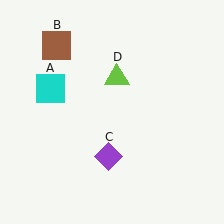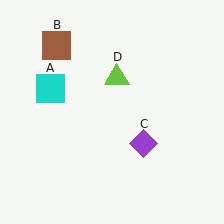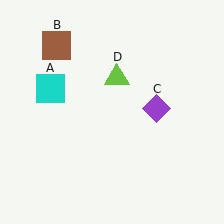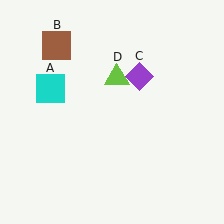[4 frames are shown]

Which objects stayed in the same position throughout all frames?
Cyan square (object A) and brown square (object B) and lime triangle (object D) remained stationary.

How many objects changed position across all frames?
1 object changed position: purple diamond (object C).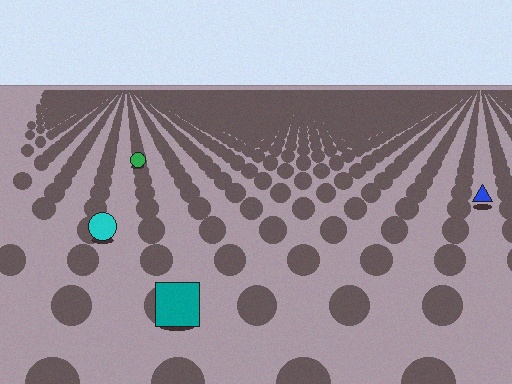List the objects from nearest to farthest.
From nearest to farthest: the teal square, the cyan circle, the blue triangle, the green circle.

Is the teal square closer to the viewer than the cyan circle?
Yes. The teal square is closer — you can tell from the texture gradient: the ground texture is coarser near it.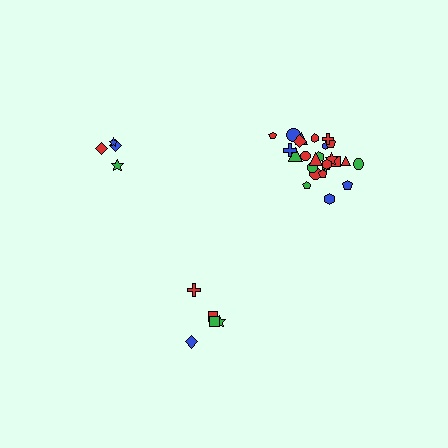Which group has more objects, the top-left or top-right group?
The top-right group.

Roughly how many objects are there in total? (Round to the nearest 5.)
Roughly 35 objects in total.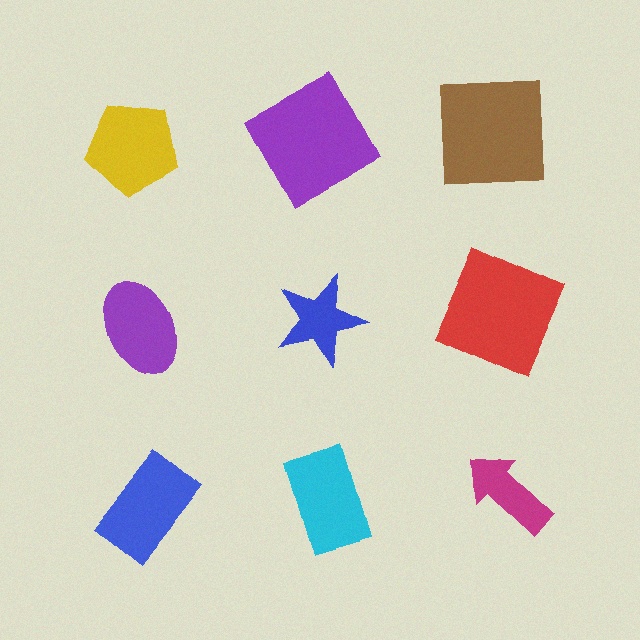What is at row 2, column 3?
A red square.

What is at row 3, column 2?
A cyan rectangle.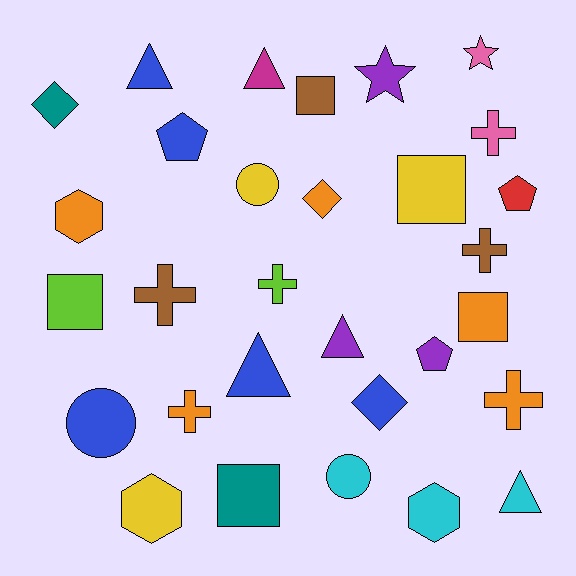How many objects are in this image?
There are 30 objects.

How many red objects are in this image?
There is 1 red object.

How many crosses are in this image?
There are 6 crosses.